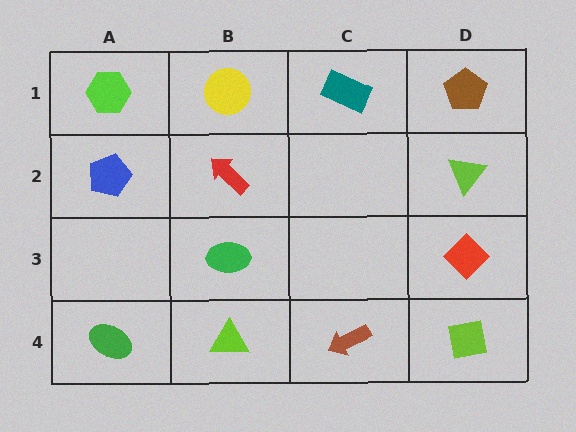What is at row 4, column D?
A lime square.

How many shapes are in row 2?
3 shapes.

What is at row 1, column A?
A lime hexagon.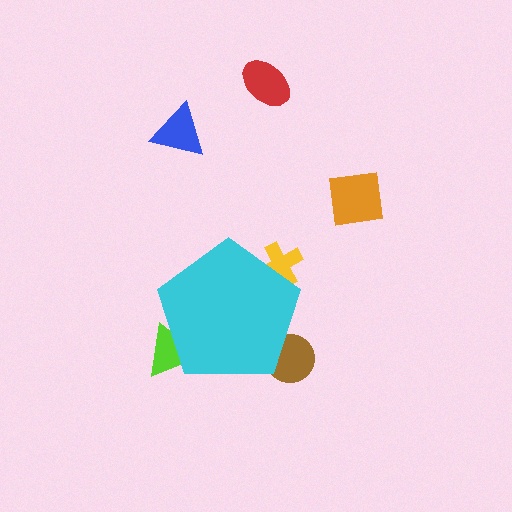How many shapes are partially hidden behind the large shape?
3 shapes are partially hidden.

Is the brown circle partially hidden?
Yes, the brown circle is partially hidden behind the cyan pentagon.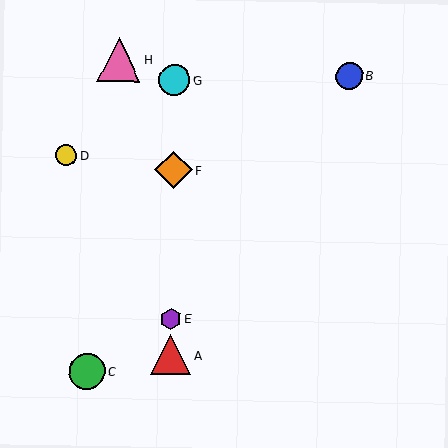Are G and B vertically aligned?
No, G is at x≈175 and B is at x≈349.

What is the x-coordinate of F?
Object F is at x≈173.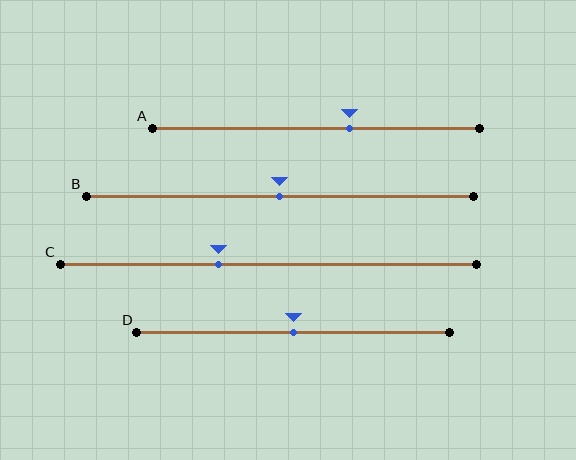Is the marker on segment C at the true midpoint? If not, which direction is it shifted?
No, the marker on segment C is shifted to the left by about 12% of the segment length.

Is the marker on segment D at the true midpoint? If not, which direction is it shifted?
Yes, the marker on segment D is at the true midpoint.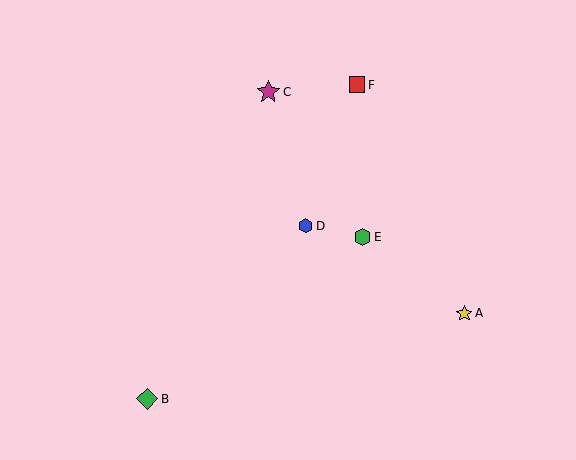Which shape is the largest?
The magenta star (labeled C) is the largest.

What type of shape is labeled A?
Shape A is a yellow star.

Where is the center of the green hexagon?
The center of the green hexagon is at (363, 237).